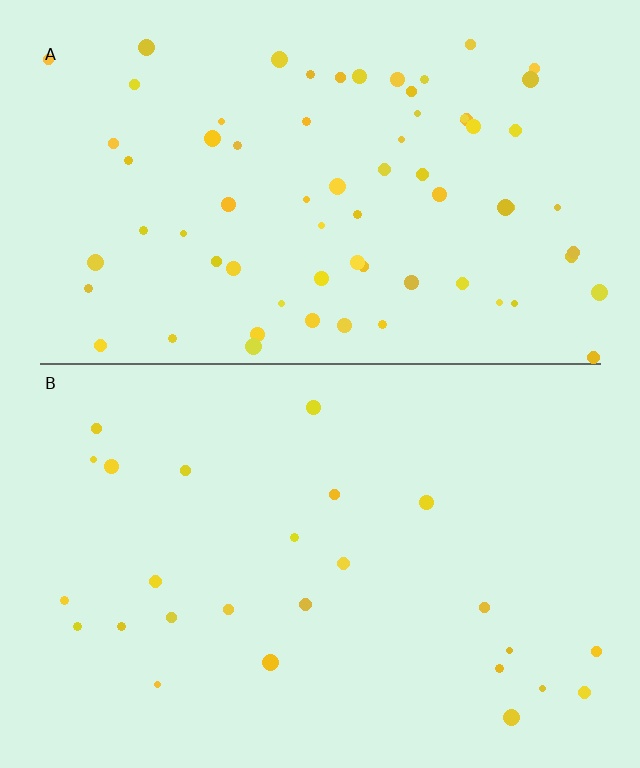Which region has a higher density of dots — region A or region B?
A (the top).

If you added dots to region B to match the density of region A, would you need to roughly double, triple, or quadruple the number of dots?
Approximately triple.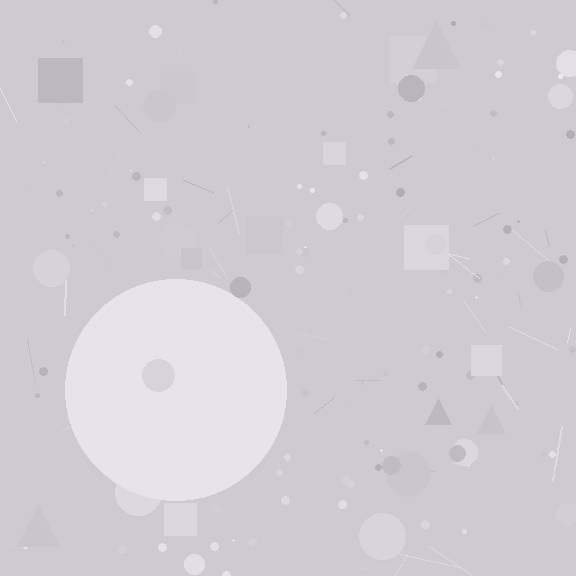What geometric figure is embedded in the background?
A circle is embedded in the background.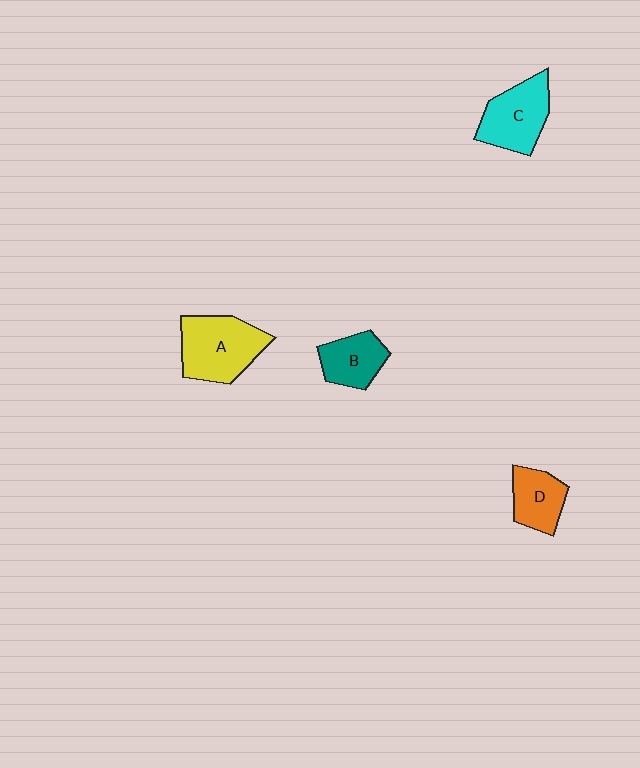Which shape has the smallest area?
Shape D (orange).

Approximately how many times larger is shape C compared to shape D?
Approximately 1.4 times.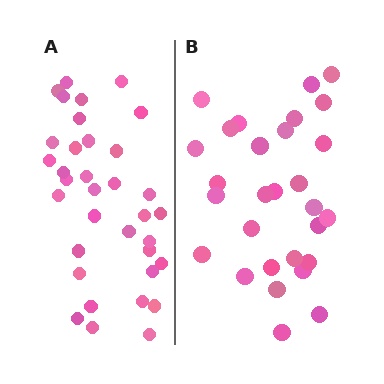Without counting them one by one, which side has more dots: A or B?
Region A (the left region) has more dots.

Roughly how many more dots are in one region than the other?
Region A has about 6 more dots than region B.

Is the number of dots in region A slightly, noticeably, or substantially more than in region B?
Region A has only slightly more — the two regions are fairly close. The ratio is roughly 1.2 to 1.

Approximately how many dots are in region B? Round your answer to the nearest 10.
About 30 dots. (The exact count is 29, which rounds to 30.)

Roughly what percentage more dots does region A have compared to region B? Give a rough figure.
About 20% more.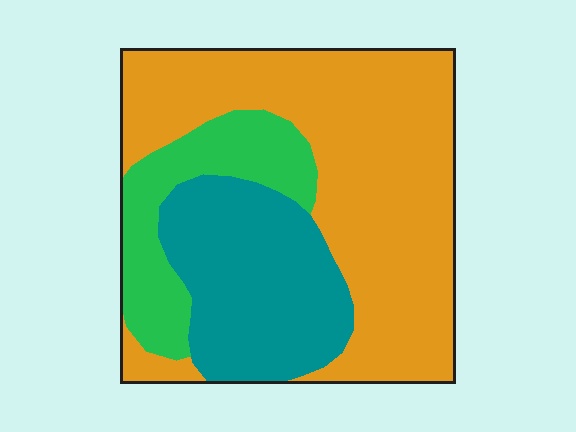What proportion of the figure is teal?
Teal covers 27% of the figure.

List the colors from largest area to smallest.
From largest to smallest: orange, teal, green.